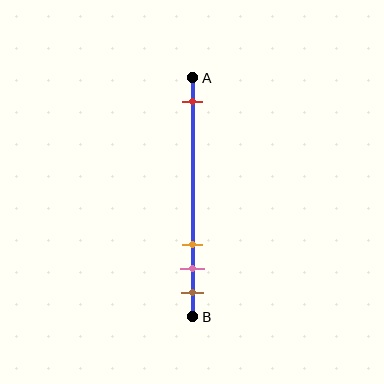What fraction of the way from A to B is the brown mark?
The brown mark is approximately 90% (0.9) of the way from A to B.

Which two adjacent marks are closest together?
The pink and brown marks are the closest adjacent pair.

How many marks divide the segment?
There are 4 marks dividing the segment.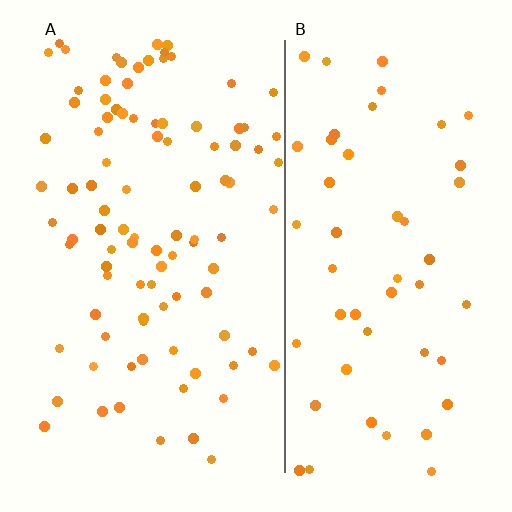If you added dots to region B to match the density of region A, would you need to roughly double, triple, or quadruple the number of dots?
Approximately double.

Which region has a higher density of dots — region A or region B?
A (the left).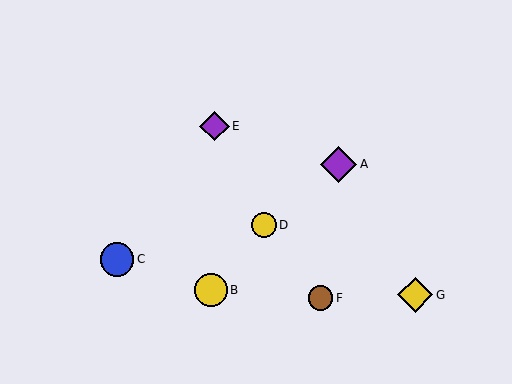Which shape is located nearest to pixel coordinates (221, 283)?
The yellow circle (labeled B) at (211, 290) is nearest to that location.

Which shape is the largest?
The purple diamond (labeled A) is the largest.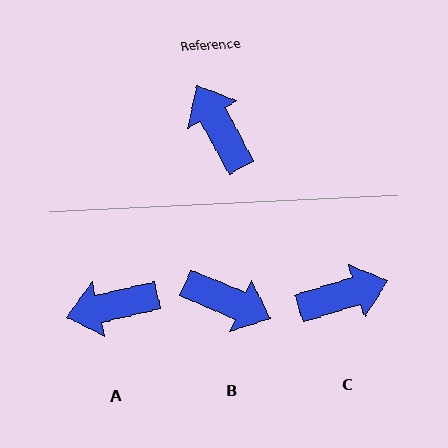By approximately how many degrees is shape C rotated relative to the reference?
Approximately 101 degrees clockwise.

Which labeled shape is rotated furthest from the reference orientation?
B, about 141 degrees away.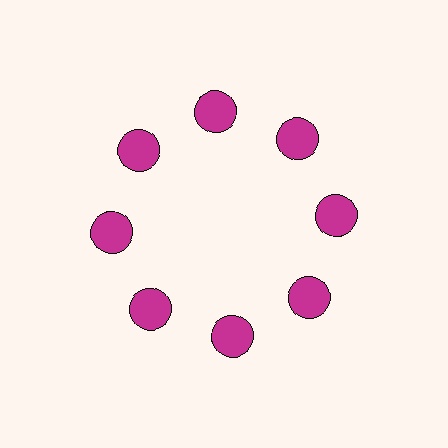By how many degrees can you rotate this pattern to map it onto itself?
The pattern maps onto itself every 45 degrees of rotation.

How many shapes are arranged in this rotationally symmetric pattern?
There are 8 shapes, arranged in 8 groups of 1.